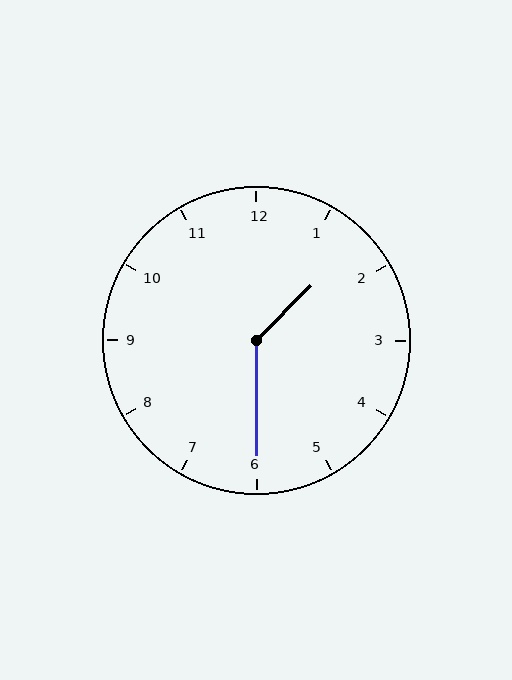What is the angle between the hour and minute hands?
Approximately 135 degrees.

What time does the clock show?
1:30.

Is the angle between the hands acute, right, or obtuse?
It is obtuse.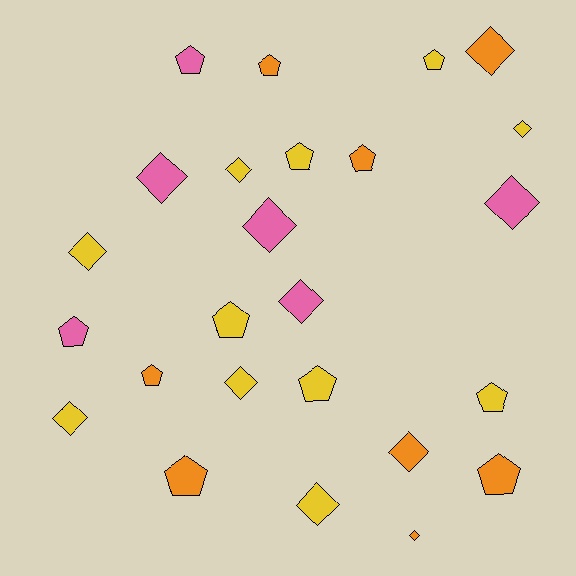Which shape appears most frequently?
Diamond, with 13 objects.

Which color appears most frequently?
Yellow, with 11 objects.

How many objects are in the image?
There are 25 objects.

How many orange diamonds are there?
There are 3 orange diamonds.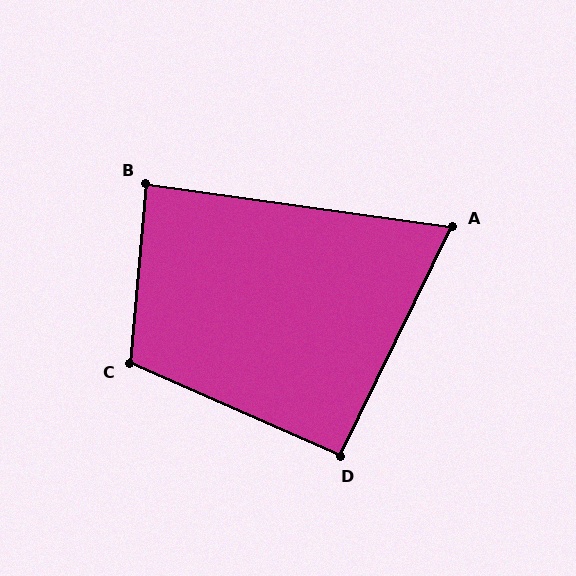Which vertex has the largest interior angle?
C, at approximately 108 degrees.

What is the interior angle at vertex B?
Approximately 87 degrees (approximately right).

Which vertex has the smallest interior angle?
A, at approximately 72 degrees.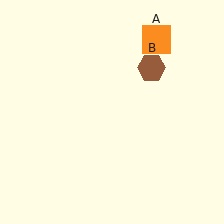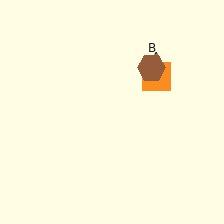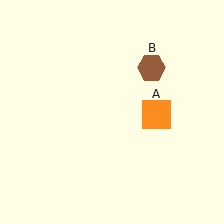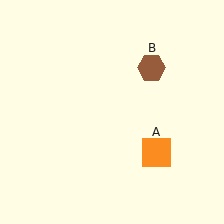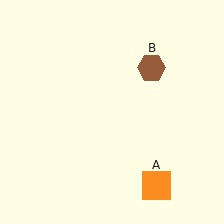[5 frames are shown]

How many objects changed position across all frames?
1 object changed position: orange square (object A).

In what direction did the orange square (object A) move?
The orange square (object A) moved down.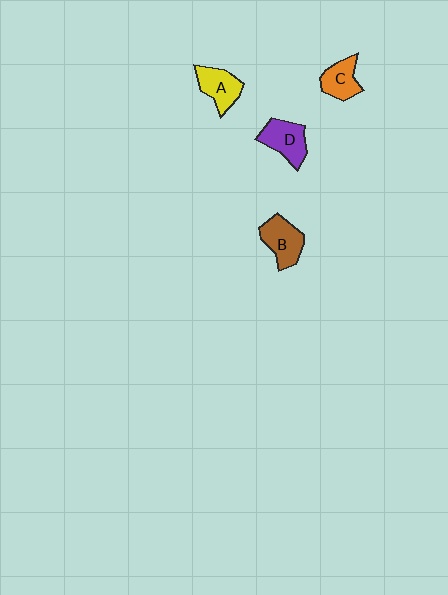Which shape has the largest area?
Shape B (brown).